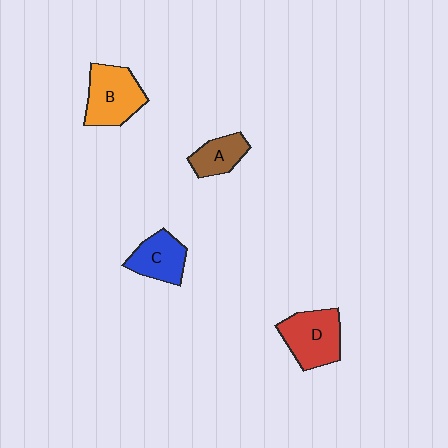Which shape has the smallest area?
Shape A (brown).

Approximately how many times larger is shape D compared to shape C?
Approximately 1.3 times.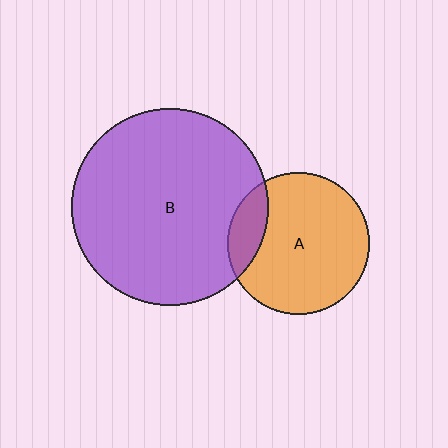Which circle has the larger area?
Circle B (purple).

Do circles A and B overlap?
Yes.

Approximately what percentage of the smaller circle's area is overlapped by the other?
Approximately 15%.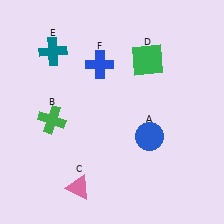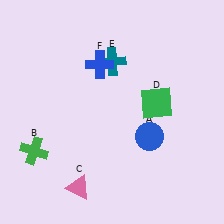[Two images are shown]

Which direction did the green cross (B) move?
The green cross (B) moved down.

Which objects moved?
The objects that moved are: the green cross (B), the green square (D), the teal cross (E).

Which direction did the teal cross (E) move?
The teal cross (E) moved right.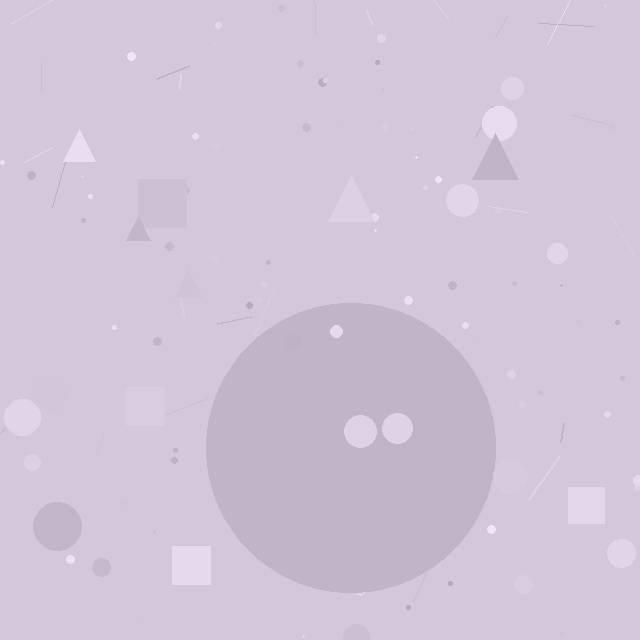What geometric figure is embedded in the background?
A circle is embedded in the background.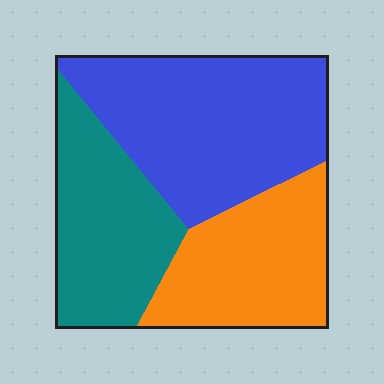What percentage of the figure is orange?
Orange covers 29% of the figure.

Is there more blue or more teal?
Blue.